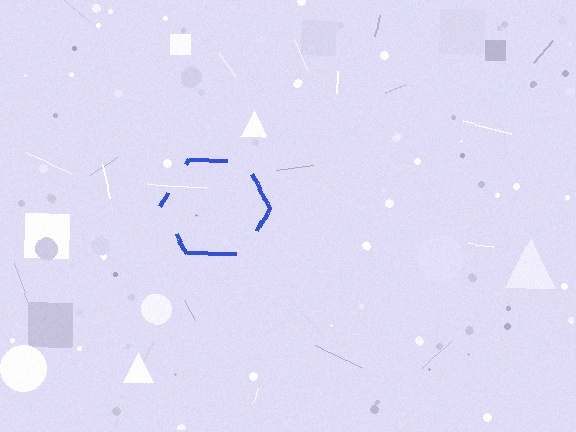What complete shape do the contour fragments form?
The contour fragments form a hexagon.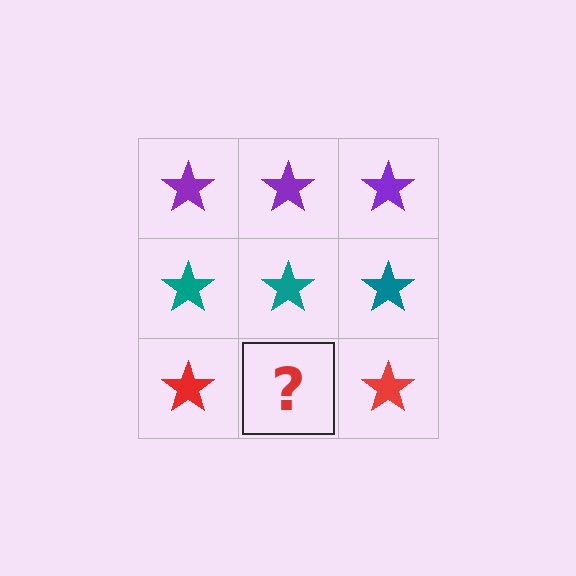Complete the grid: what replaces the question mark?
The question mark should be replaced with a red star.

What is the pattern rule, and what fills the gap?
The rule is that each row has a consistent color. The gap should be filled with a red star.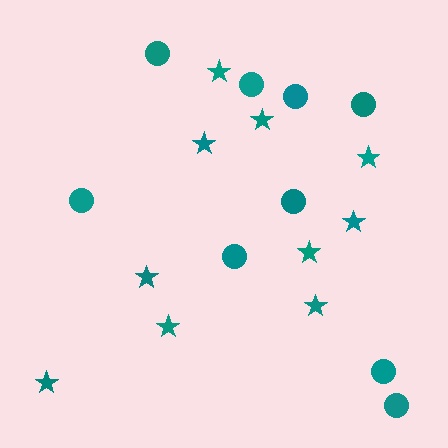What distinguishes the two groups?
There are 2 groups: one group of stars (10) and one group of circles (9).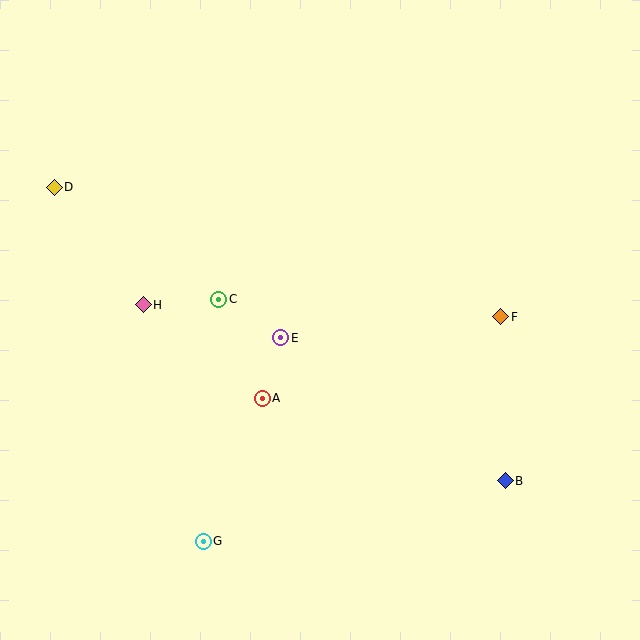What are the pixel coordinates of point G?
Point G is at (203, 541).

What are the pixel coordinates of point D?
Point D is at (54, 187).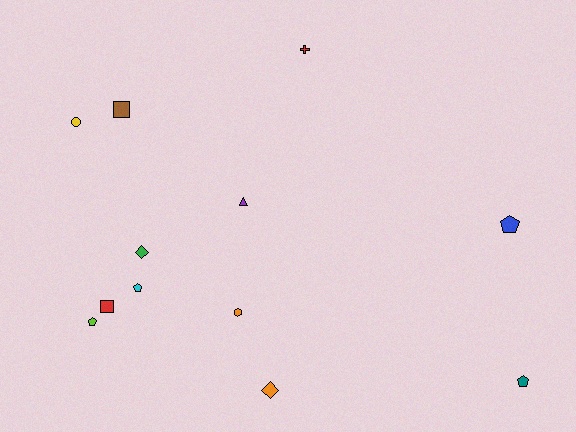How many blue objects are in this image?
There is 1 blue object.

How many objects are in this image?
There are 12 objects.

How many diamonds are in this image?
There are 2 diamonds.